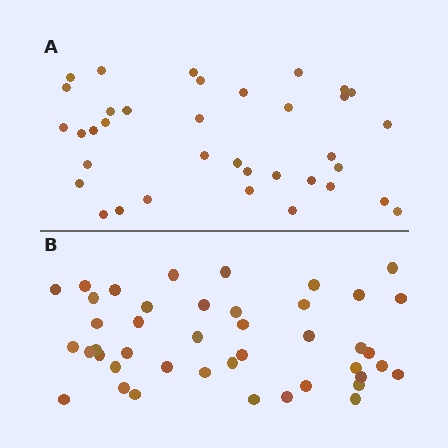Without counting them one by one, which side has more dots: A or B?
Region B (the bottom region) has more dots.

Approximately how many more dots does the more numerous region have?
Region B has roughly 8 or so more dots than region A.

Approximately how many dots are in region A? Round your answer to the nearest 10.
About 40 dots. (The exact count is 36, which rounds to 40.)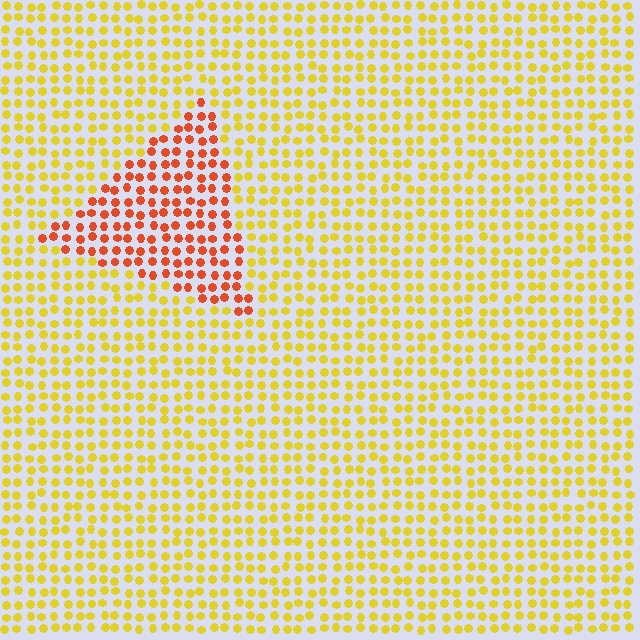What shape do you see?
I see a triangle.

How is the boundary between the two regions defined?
The boundary is defined purely by a slight shift in hue (about 44 degrees). Spacing, size, and orientation are identical on both sides.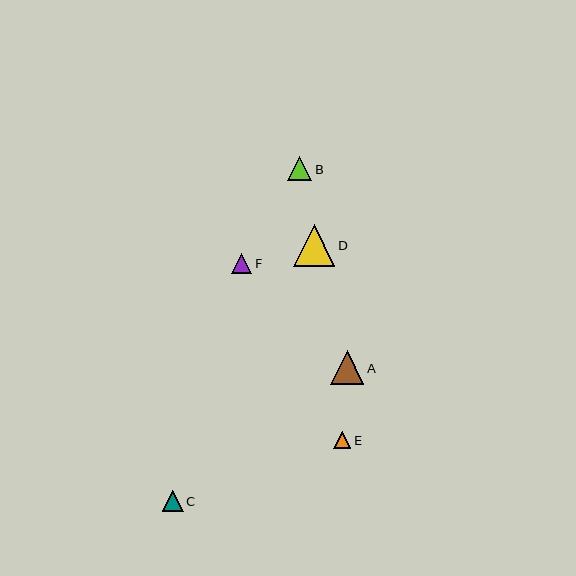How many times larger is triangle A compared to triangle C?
Triangle A is approximately 1.6 times the size of triangle C.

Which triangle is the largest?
Triangle D is the largest with a size of approximately 42 pixels.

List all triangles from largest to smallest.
From largest to smallest: D, A, B, C, F, E.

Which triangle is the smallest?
Triangle E is the smallest with a size of approximately 17 pixels.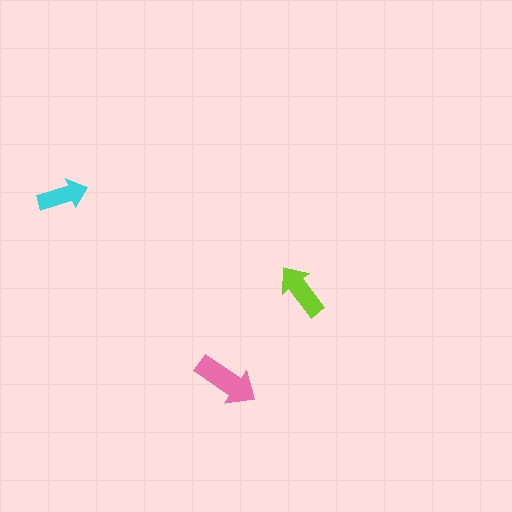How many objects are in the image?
There are 3 objects in the image.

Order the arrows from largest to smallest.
the pink one, the lime one, the cyan one.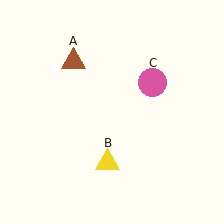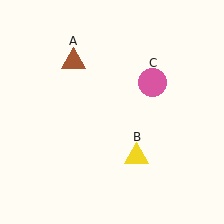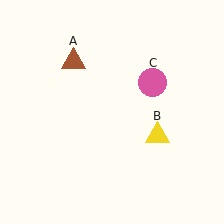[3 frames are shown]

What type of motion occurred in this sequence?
The yellow triangle (object B) rotated counterclockwise around the center of the scene.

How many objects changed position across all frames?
1 object changed position: yellow triangle (object B).